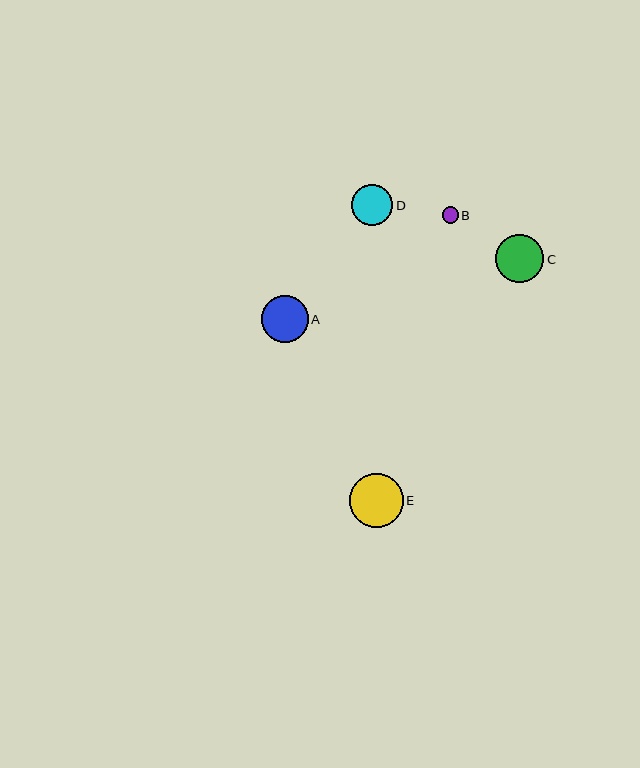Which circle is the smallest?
Circle B is the smallest with a size of approximately 16 pixels.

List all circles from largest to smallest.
From largest to smallest: E, C, A, D, B.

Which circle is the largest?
Circle E is the largest with a size of approximately 53 pixels.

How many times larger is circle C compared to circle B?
Circle C is approximately 3.0 times the size of circle B.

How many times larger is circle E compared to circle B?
Circle E is approximately 3.3 times the size of circle B.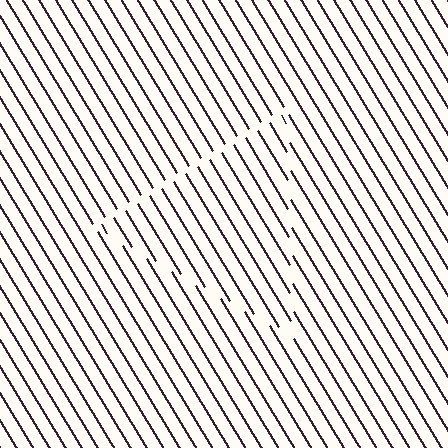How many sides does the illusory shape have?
3 sides — the line-ends trace a triangle.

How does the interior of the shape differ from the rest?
The interior of the shape contains the same grating, shifted by half a period — the contour is defined by the phase discontinuity where line-ends from the inner and outer gratings abut.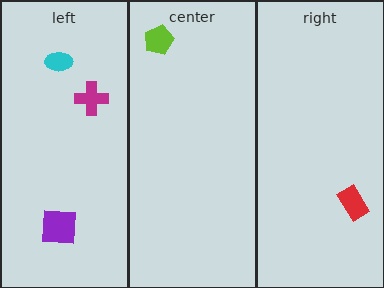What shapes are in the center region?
The lime pentagon.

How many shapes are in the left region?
3.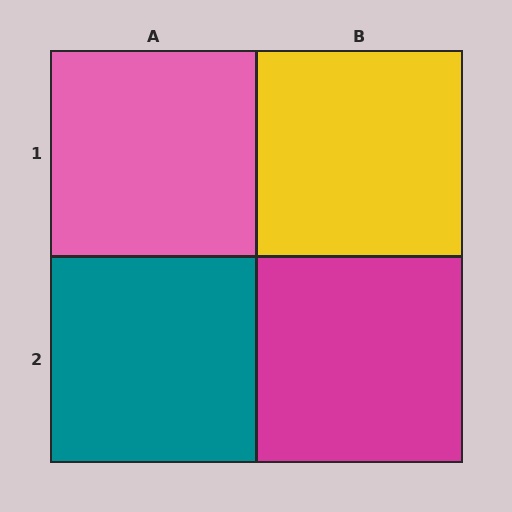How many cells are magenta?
1 cell is magenta.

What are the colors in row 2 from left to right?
Teal, magenta.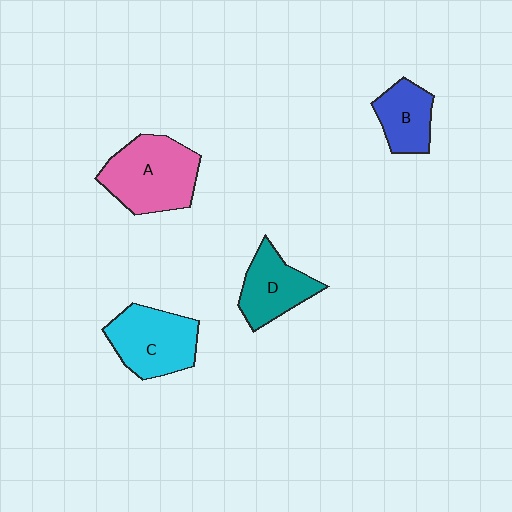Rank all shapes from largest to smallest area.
From largest to smallest: A (pink), C (cyan), D (teal), B (blue).